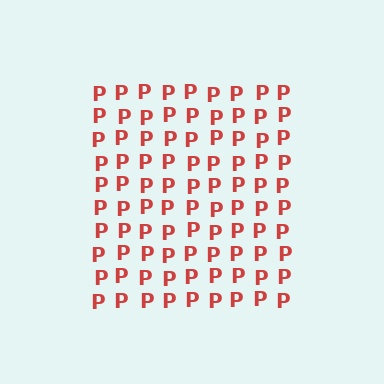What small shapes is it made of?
It is made of small letter P's.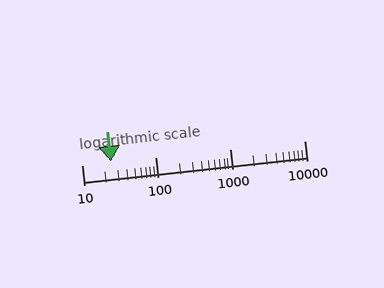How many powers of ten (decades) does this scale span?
The scale spans 3 decades, from 10 to 10000.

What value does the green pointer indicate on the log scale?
The pointer indicates approximately 25.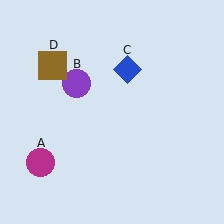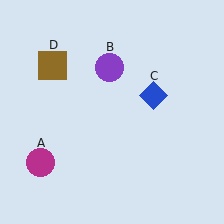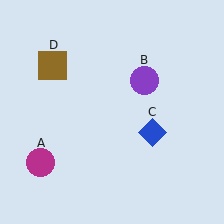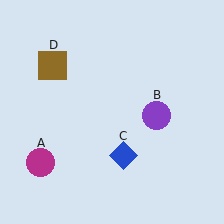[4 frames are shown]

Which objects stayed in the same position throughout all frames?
Magenta circle (object A) and brown square (object D) remained stationary.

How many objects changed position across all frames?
2 objects changed position: purple circle (object B), blue diamond (object C).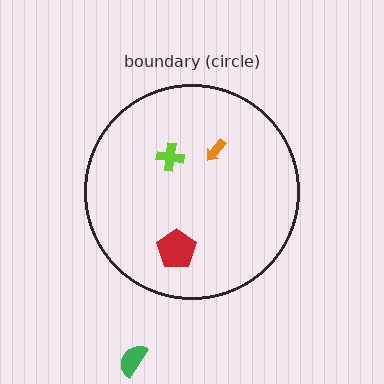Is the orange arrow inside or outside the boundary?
Inside.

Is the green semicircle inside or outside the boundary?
Outside.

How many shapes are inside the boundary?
3 inside, 1 outside.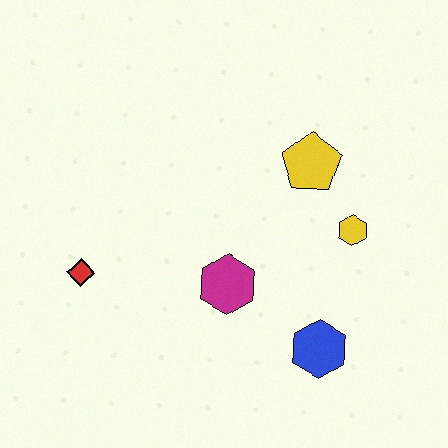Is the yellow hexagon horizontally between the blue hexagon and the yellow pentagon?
No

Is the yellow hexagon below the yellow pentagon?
Yes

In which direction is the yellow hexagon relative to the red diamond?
The yellow hexagon is to the right of the red diamond.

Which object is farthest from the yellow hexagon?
The red diamond is farthest from the yellow hexagon.